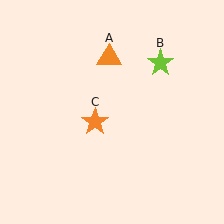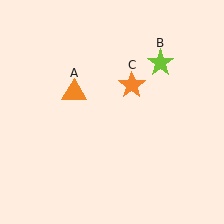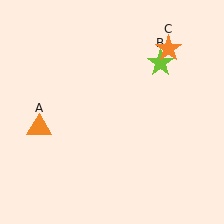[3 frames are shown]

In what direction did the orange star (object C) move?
The orange star (object C) moved up and to the right.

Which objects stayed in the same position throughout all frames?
Lime star (object B) remained stationary.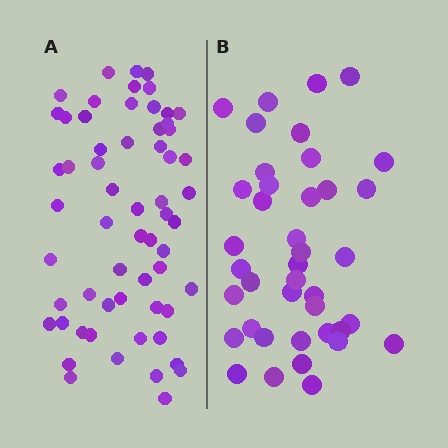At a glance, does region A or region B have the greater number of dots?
Region A (the left region) has more dots.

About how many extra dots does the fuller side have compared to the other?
Region A has approximately 20 more dots than region B.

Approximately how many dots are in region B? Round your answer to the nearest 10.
About 40 dots.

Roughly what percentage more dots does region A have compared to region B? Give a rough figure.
About 50% more.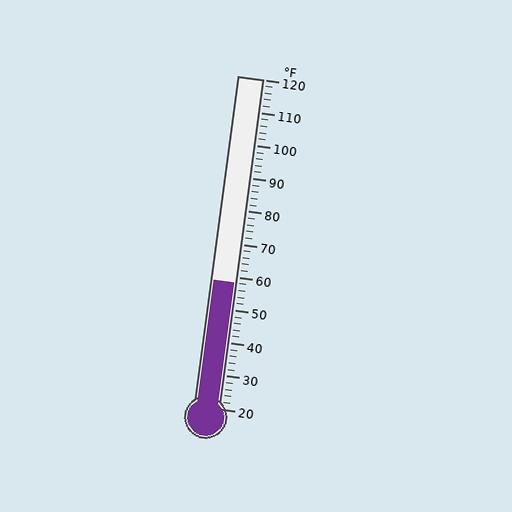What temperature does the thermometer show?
The thermometer shows approximately 58°F.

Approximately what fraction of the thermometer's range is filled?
The thermometer is filled to approximately 40% of its range.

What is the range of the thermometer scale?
The thermometer scale ranges from 20°F to 120°F.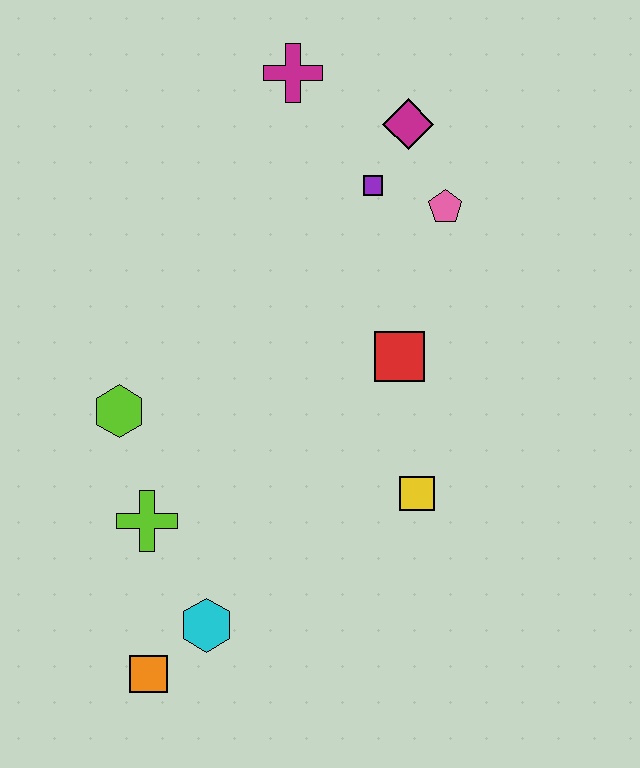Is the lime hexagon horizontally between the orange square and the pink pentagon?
No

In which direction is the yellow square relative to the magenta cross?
The yellow square is below the magenta cross.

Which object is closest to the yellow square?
The red square is closest to the yellow square.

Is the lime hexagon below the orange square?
No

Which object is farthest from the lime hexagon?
The magenta diamond is farthest from the lime hexagon.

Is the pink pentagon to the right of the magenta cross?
Yes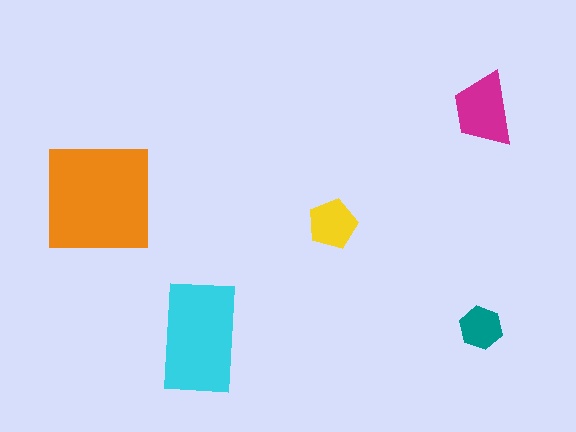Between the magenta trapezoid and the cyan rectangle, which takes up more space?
The cyan rectangle.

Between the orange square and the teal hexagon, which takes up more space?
The orange square.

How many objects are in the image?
There are 5 objects in the image.